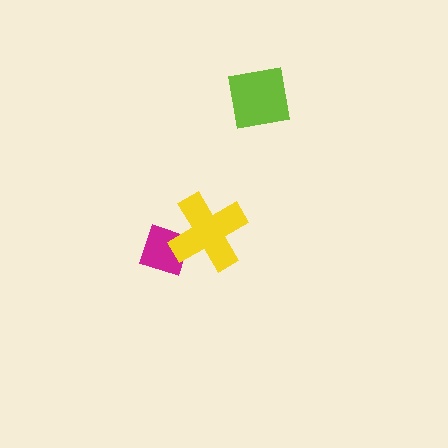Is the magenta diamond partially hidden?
Yes, it is partially covered by another shape.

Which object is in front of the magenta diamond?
The yellow cross is in front of the magenta diamond.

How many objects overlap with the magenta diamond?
1 object overlaps with the magenta diamond.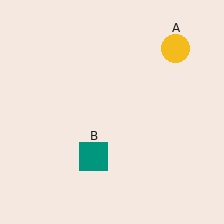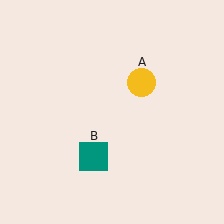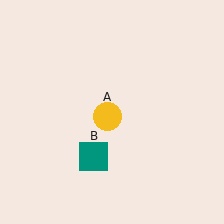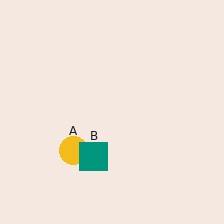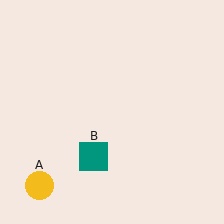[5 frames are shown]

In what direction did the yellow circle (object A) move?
The yellow circle (object A) moved down and to the left.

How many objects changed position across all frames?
1 object changed position: yellow circle (object A).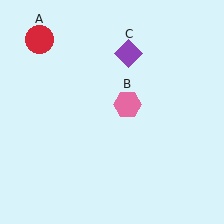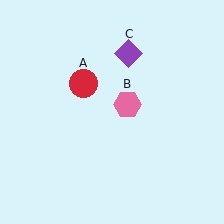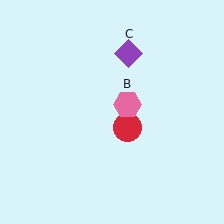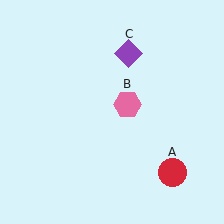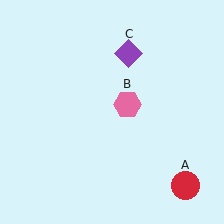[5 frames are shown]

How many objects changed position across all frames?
1 object changed position: red circle (object A).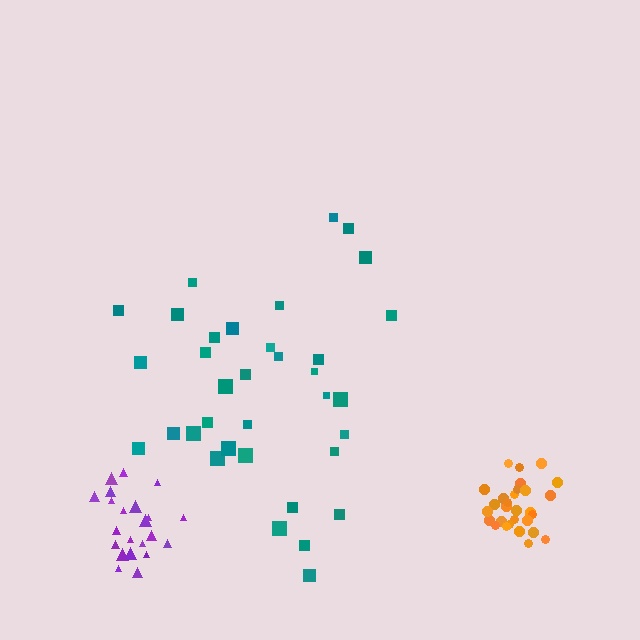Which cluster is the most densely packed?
Orange.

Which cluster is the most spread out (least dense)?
Teal.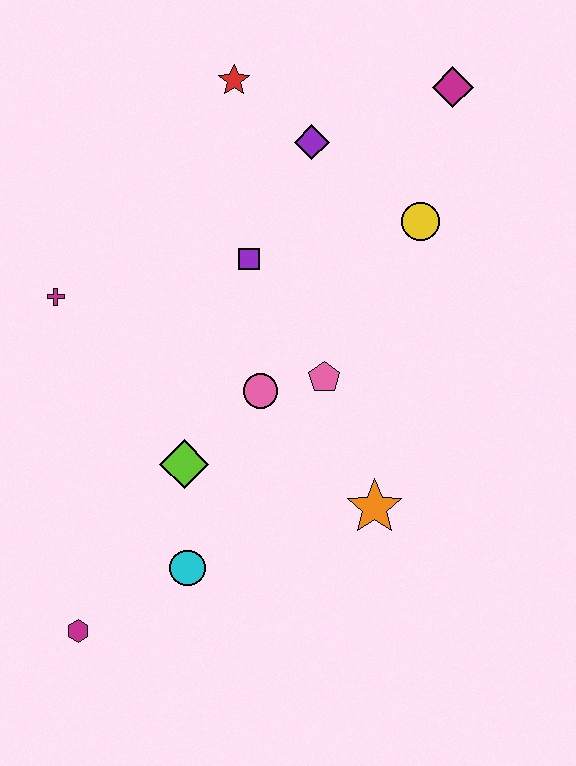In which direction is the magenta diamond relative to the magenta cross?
The magenta diamond is to the right of the magenta cross.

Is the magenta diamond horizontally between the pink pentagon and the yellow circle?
No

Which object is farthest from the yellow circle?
The magenta hexagon is farthest from the yellow circle.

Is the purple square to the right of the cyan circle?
Yes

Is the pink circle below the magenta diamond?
Yes